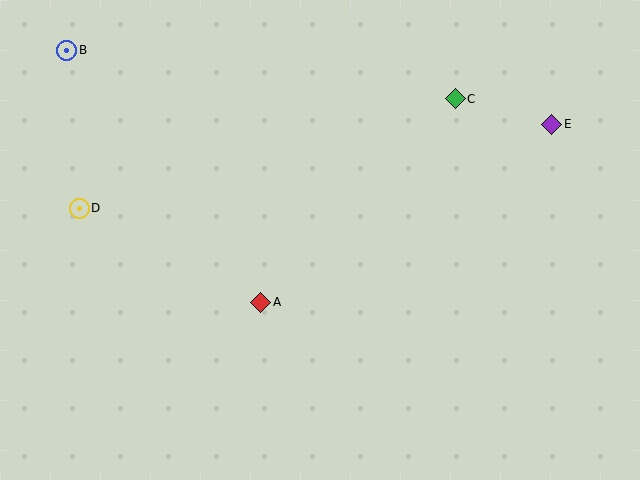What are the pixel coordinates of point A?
Point A is at (261, 302).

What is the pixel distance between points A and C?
The distance between A and C is 281 pixels.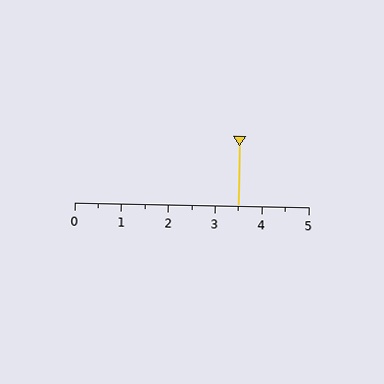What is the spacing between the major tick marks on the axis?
The major ticks are spaced 1 apart.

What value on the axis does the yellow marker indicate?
The marker indicates approximately 3.5.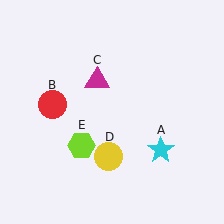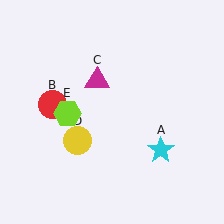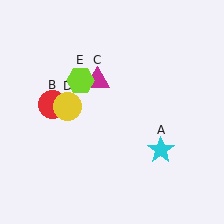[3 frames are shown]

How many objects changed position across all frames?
2 objects changed position: yellow circle (object D), lime hexagon (object E).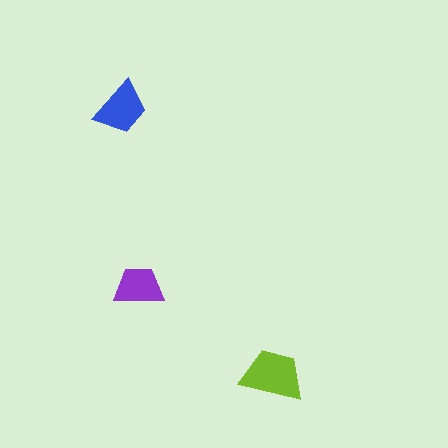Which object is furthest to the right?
The lime trapezoid is rightmost.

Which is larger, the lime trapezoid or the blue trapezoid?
The lime one.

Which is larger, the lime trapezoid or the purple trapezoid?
The lime one.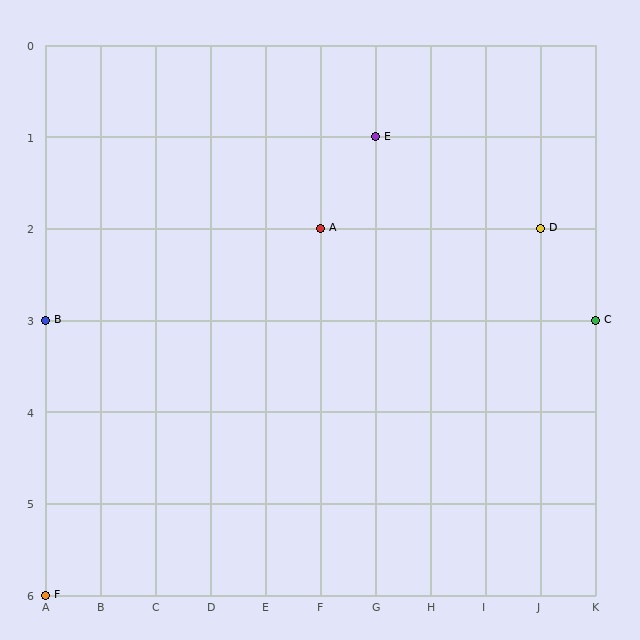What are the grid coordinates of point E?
Point E is at grid coordinates (G, 1).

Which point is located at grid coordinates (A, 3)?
Point B is at (A, 3).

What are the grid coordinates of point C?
Point C is at grid coordinates (K, 3).